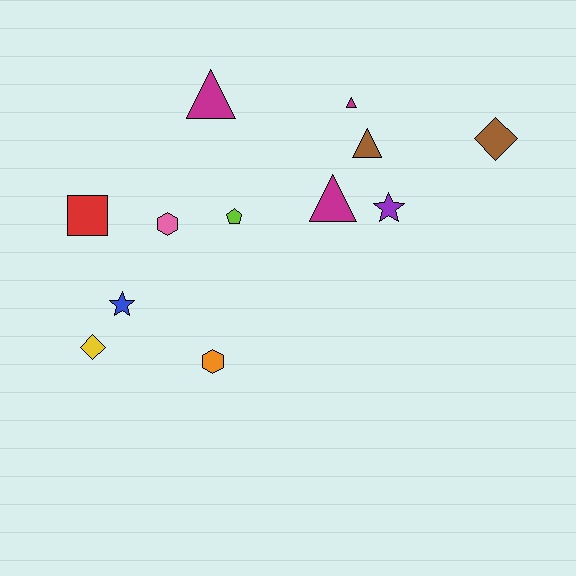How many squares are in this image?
There is 1 square.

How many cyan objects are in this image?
There are no cyan objects.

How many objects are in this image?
There are 12 objects.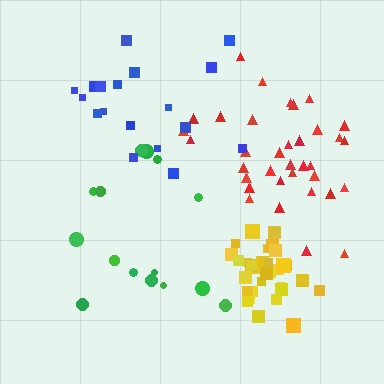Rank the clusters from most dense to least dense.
yellow, red, blue, green.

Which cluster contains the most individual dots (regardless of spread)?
Red (35).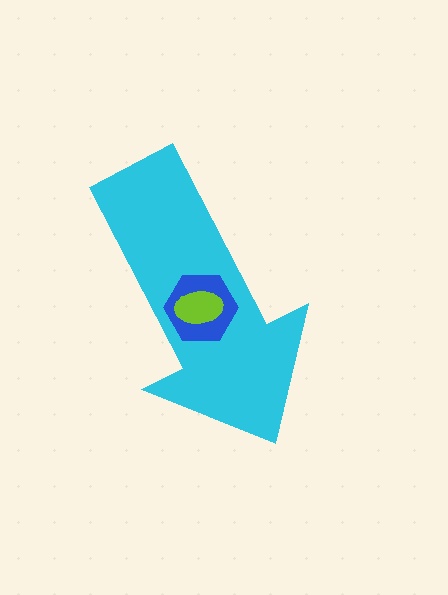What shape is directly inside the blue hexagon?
The lime ellipse.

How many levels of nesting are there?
3.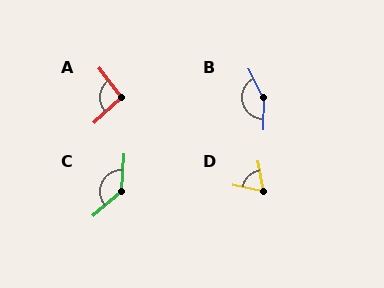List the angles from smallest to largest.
D (69°), A (96°), C (135°), B (152°).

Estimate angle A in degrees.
Approximately 96 degrees.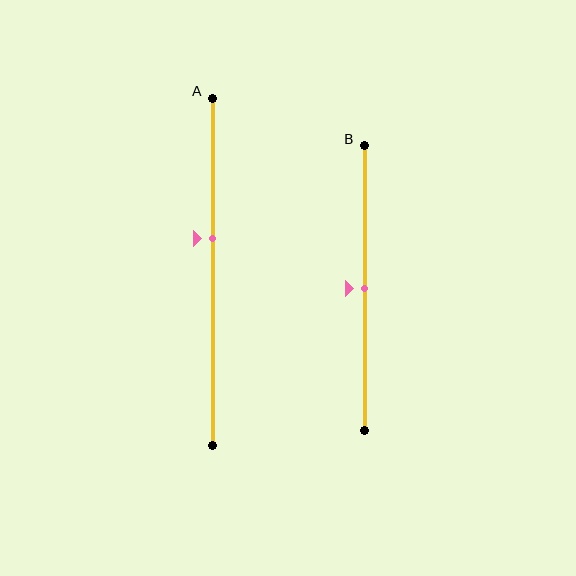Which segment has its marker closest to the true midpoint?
Segment B has its marker closest to the true midpoint.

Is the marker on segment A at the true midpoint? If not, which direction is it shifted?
No, the marker on segment A is shifted upward by about 9% of the segment length.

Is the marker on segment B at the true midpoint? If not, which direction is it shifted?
Yes, the marker on segment B is at the true midpoint.